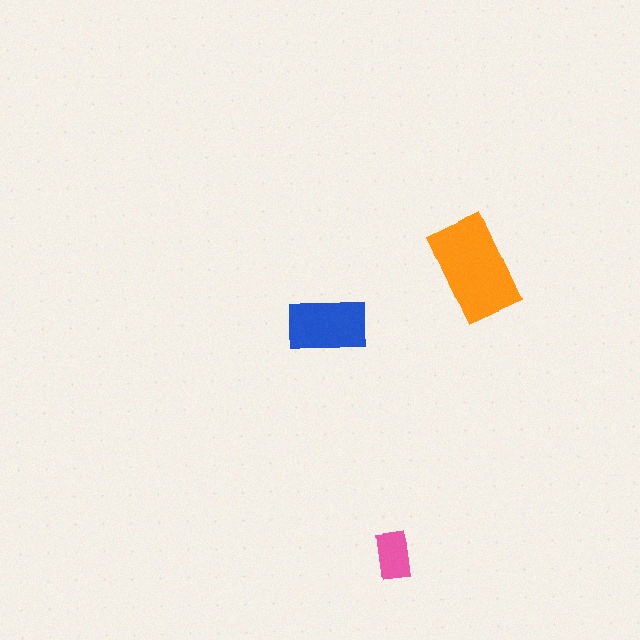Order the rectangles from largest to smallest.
the orange one, the blue one, the pink one.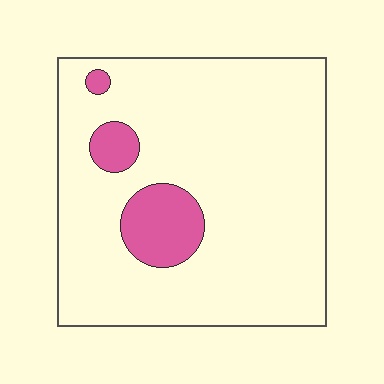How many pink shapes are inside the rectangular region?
3.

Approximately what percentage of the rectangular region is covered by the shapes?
Approximately 10%.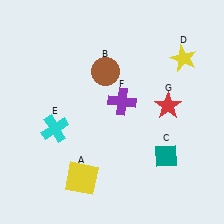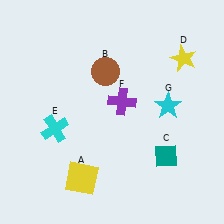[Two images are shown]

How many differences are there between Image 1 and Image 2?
There is 1 difference between the two images.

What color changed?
The star (G) changed from red in Image 1 to cyan in Image 2.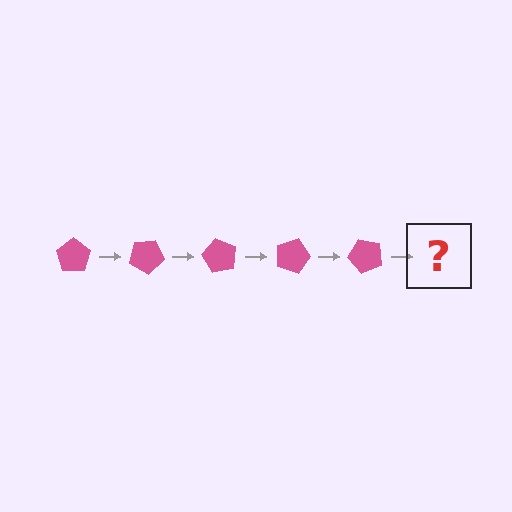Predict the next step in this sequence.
The next step is a pink pentagon rotated 150 degrees.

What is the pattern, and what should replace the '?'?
The pattern is that the pentagon rotates 30 degrees each step. The '?' should be a pink pentagon rotated 150 degrees.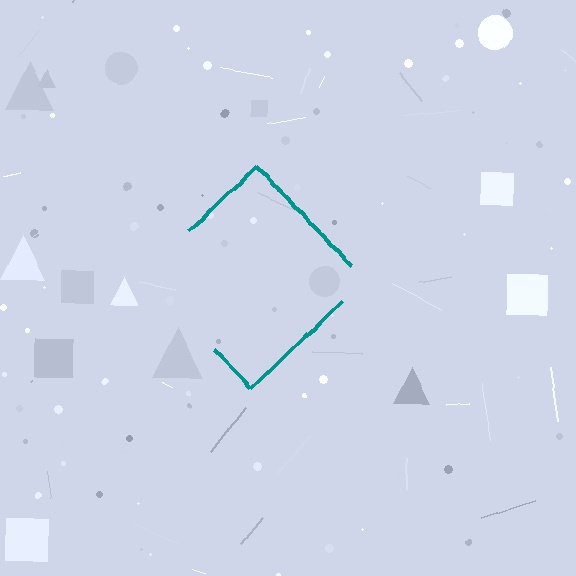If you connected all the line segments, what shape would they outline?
They would outline a diamond.